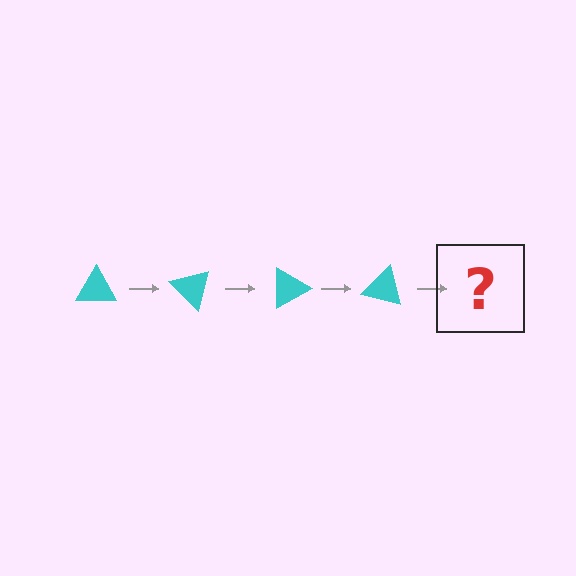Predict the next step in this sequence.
The next step is a cyan triangle rotated 180 degrees.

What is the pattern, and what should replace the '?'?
The pattern is that the triangle rotates 45 degrees each step. The '?' should be a cyan triangle rotated 180 degrees.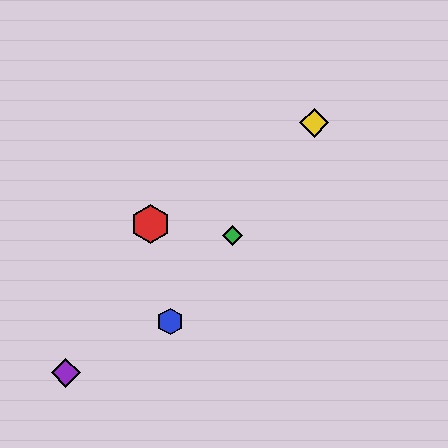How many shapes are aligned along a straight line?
3 shapes (the blue hexagon, the green diamond, the yellow diamond) are aligned along a straight line.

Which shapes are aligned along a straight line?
The blue hexagon, the green diamond, the yellow diamond are aligned along a straight line.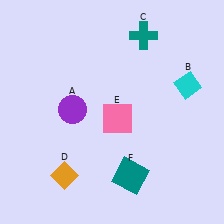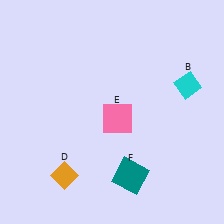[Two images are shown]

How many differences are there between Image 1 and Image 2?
There are 2 differences between the two images.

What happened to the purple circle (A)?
The purple circle (A) was removed in Image 2. It was in the top-left area of Image 1.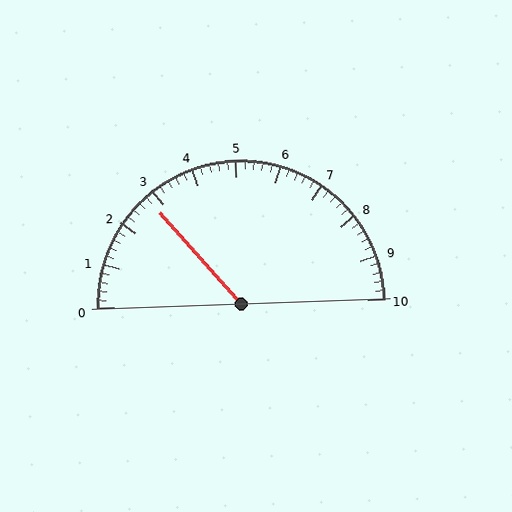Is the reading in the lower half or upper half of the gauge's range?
The reading is in the lower half of the range (0 to 10).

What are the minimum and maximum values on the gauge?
The gauge ranges from 0 to 10.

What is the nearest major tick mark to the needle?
The nearest major tick mark is 3.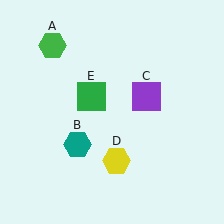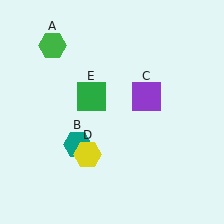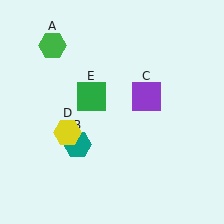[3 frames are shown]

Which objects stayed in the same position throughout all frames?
Green hexagon (object A) and teal hexagon (object B) and purple square (object C) and green square (object E) remained stationary.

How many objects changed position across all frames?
1 object changed position: yellow hexagon (object D).